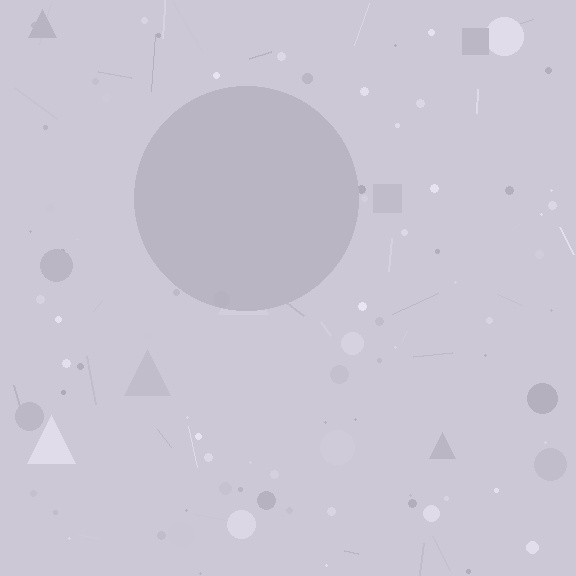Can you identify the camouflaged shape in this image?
The camouflaged shape is a circle.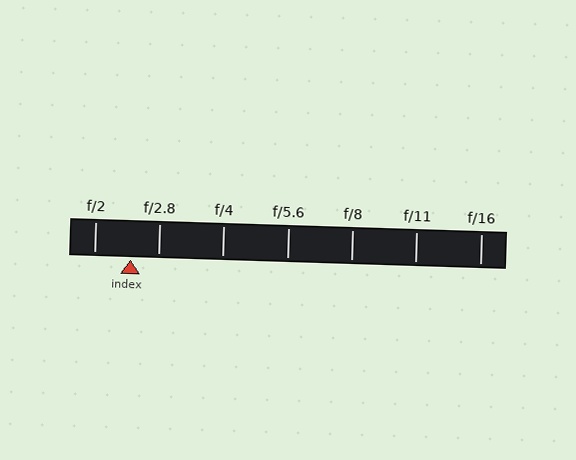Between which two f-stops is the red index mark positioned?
The index mark is between f/2 and f/2.8.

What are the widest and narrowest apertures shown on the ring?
The widest aperture shown is f/2 and the narrowest is f/16.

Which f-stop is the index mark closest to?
The index mark is closest to f/2.8.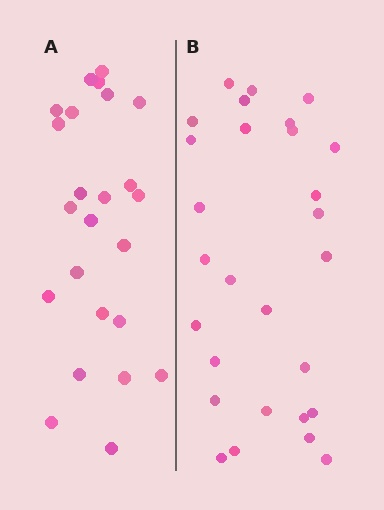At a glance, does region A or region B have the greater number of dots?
Region B (the right region) has more dots.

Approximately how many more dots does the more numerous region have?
Region B has about 4 more dots than region A.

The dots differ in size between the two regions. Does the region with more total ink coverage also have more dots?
No. Region A has more total ink coverage because its dots are larger, but region B actually contains more individual dots. Total area can be misleading — the number of items is what matters here.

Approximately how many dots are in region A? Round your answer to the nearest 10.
About 20 dots. (The exact count is 24, which rounds to 20.)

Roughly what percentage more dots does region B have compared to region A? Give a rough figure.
About 15% more.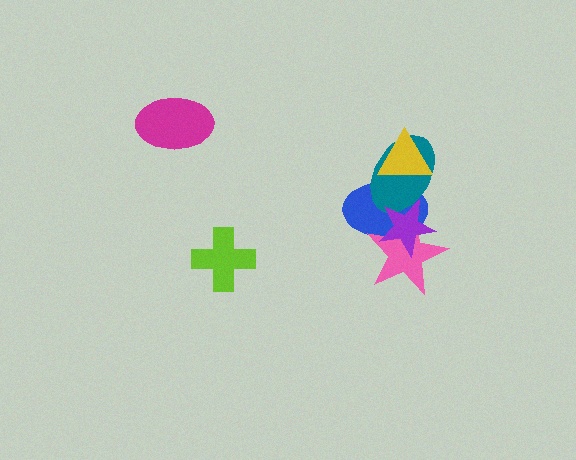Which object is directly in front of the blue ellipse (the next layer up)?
The pink star is directly in front of the blue ellipse.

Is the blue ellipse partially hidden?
Yes, it is partially covered by another shape.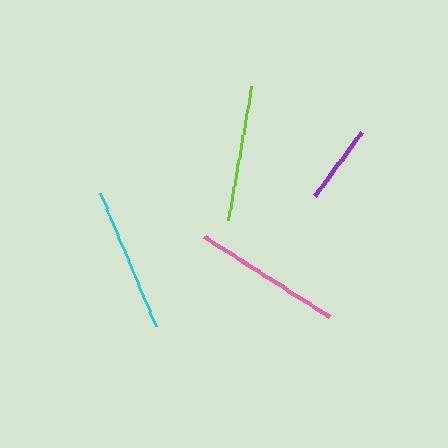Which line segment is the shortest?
The purple line is the shortest at approximately 78 pixels.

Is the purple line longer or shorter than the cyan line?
The cyan line is longer than the purple line.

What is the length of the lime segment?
The lime segment is approximately 136 pixels long.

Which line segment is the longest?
The pink line is the longest at approximately 148 pixels.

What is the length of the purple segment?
The purple segment is approximately 78 pixels long.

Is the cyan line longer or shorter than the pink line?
The pink line is longer than the cyan line.